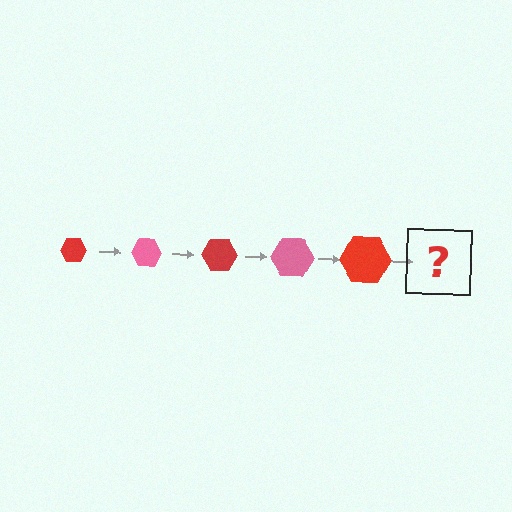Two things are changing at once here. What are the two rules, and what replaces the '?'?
The two rules are that the hexagon grows larger each step and the color cycles through red and pink. The '?' should be a pink hexagon, larger than the previous one.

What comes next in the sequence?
The next element should be a pink hexagon, larger than the previous one.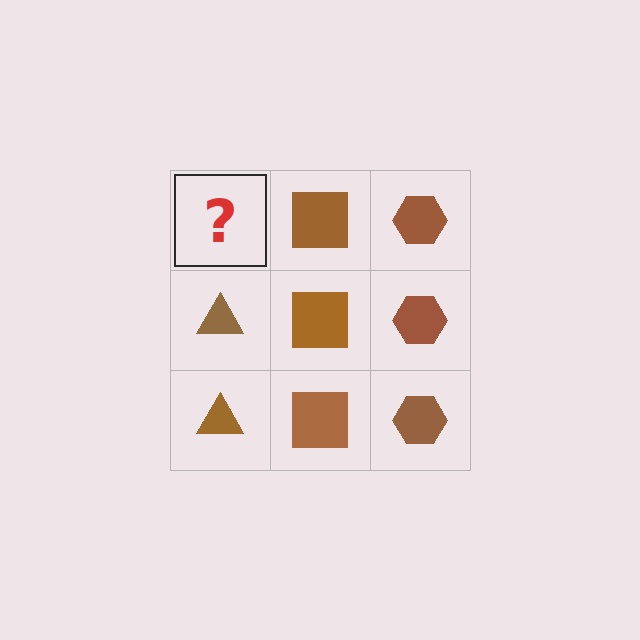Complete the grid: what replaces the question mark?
The question mark should be replaced with a brown triangle.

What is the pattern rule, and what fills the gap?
The rule is that each column has a consistent shape. The gap should be filled with a brown triangle.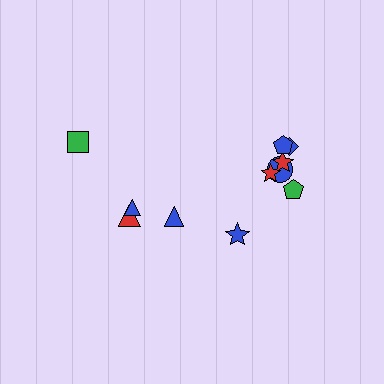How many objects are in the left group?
There are 4 objects.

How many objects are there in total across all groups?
There are 11 objects.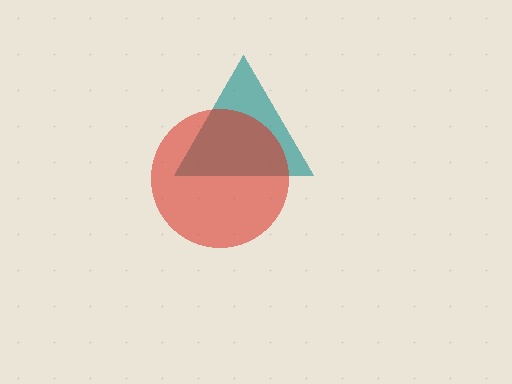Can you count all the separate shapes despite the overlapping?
Yes, there are 2 separate shapes.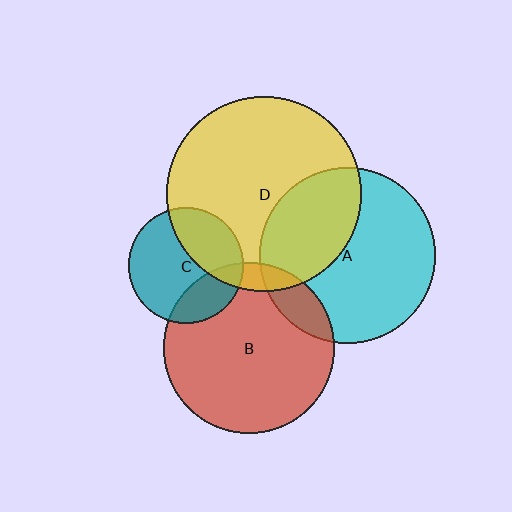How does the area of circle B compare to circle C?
Approximately 2.2 times.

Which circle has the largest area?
Circle D (yellow).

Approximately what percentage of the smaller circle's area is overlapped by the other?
Approximately 10%.